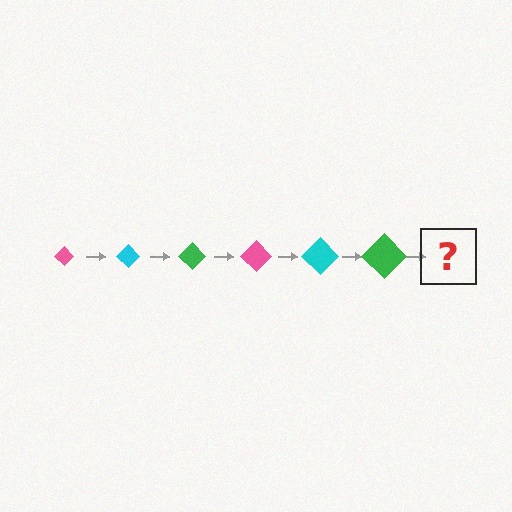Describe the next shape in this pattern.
It should be a pink diamond, larger than the previous one.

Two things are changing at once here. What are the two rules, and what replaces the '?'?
The two rules are that the diamond grows larger each step and the color cycles through pink, cyan, and green. The '?' should be a pink diamond, larger than the previous one.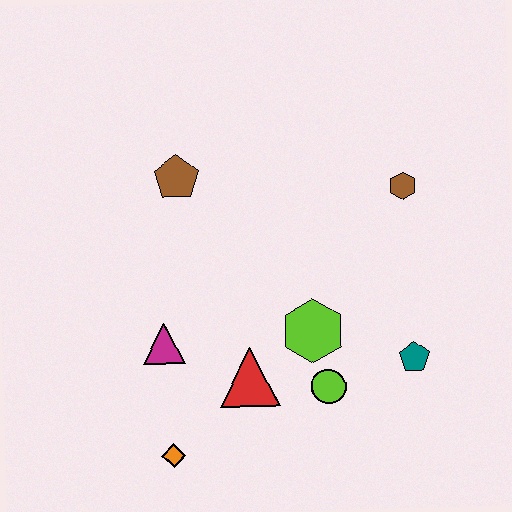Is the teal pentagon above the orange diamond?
Yes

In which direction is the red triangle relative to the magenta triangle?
The red triangle is to the right of the magenta triangle.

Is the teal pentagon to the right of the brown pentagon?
Yes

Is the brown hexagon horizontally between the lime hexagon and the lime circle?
No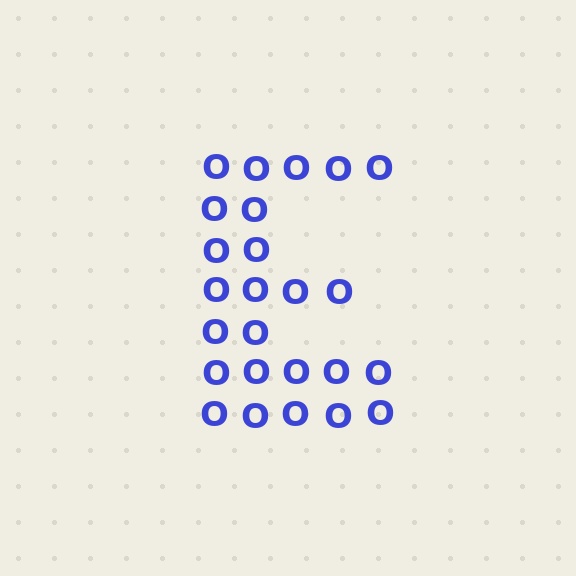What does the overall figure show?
The overall figure shows the letter E.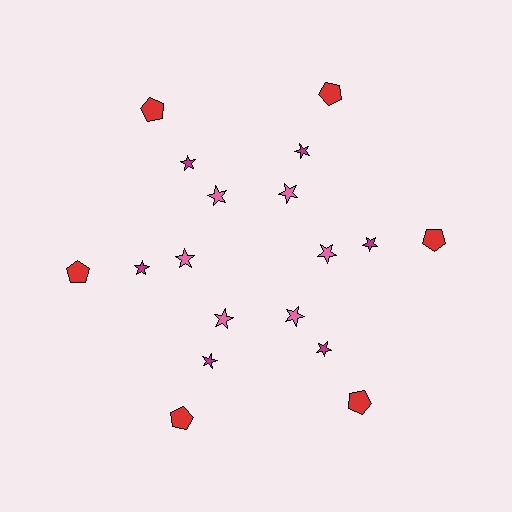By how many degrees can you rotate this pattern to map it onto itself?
The pattern maps onto itself every 60 degrees of rotation.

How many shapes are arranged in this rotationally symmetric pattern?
There are 18 shapes, arranged in 6 groups of 3.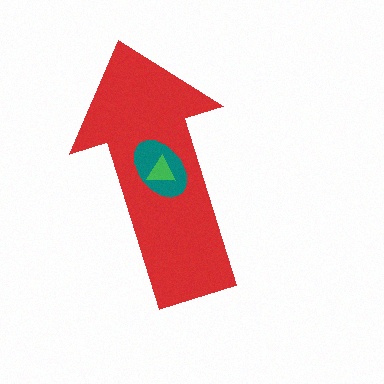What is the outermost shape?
The red arrow.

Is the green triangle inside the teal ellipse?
Yes.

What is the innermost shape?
The green triangle.